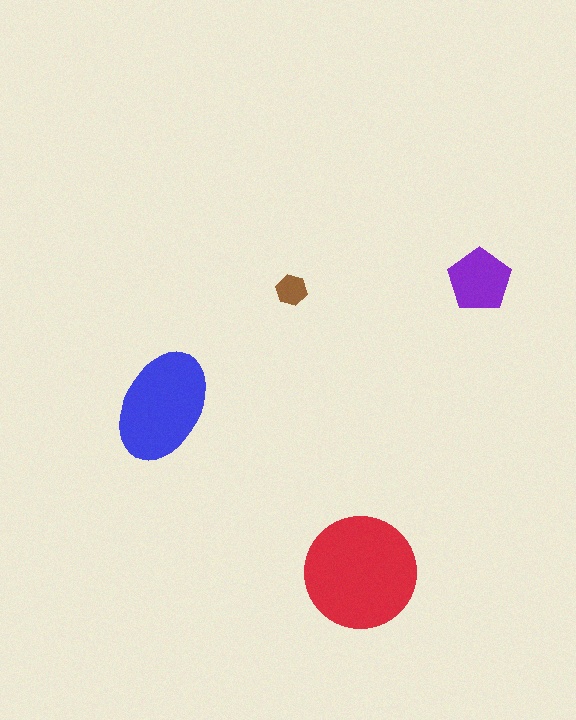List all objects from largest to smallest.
The red circle, the blue ellipse, the purple pentagon, the brown hexagon.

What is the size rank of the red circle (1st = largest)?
1st.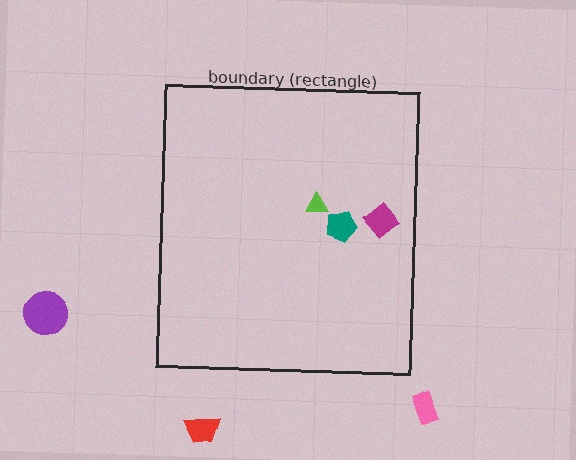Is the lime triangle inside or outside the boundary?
Inside.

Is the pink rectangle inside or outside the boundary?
Outside.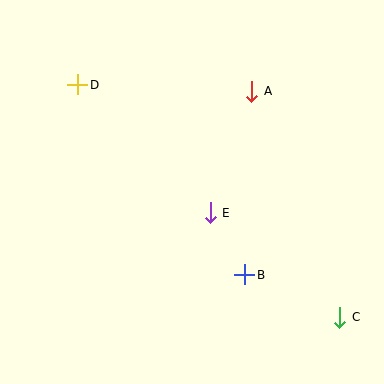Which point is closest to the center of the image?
Point E at (210, 213) is closest to the center.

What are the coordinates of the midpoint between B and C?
The midpoint between B and C is at (292, 296).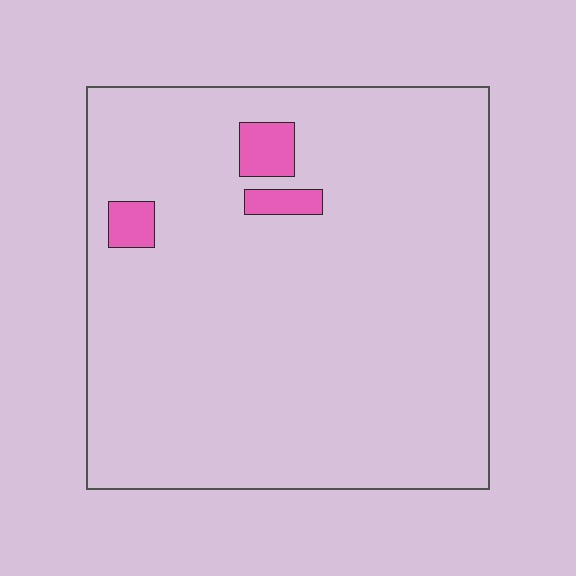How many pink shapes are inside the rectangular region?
3.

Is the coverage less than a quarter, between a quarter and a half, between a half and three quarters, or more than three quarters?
Less than a quarter.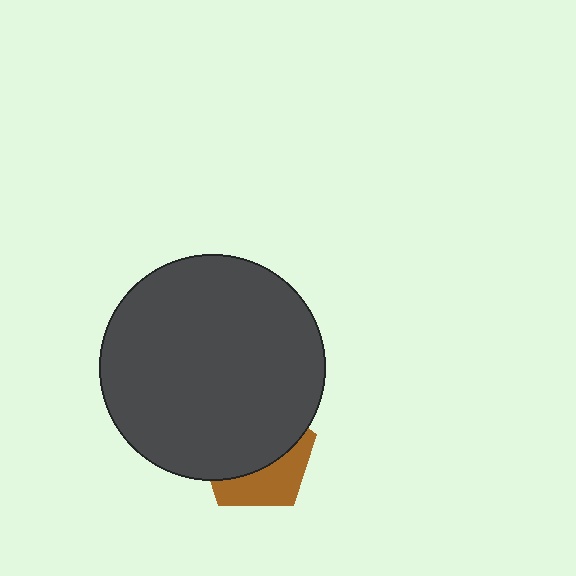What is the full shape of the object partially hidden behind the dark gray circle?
The partially hidden object is a brown pentagon.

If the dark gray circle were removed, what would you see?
You would see the complete brown pentagon.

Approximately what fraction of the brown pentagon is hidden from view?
Roughly 63% of the brown pentagon is hidden behind the dark gray circle.